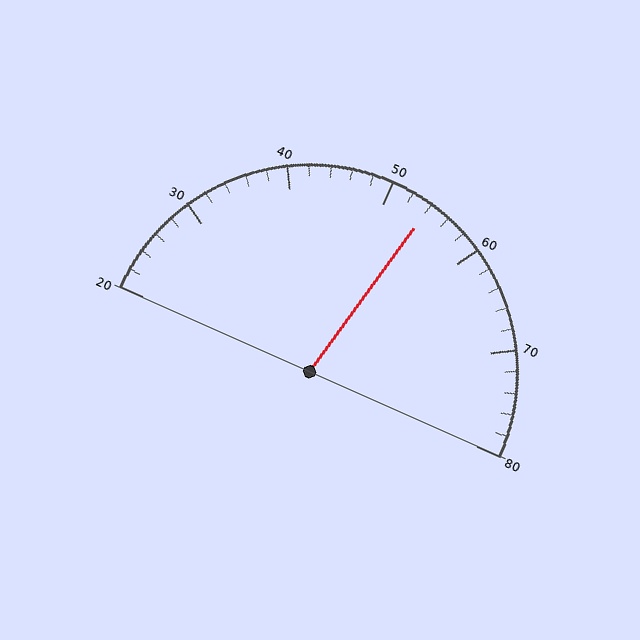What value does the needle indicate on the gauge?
The needle indicates approximately 54.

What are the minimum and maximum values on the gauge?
The gauge ranges from 20 to 80.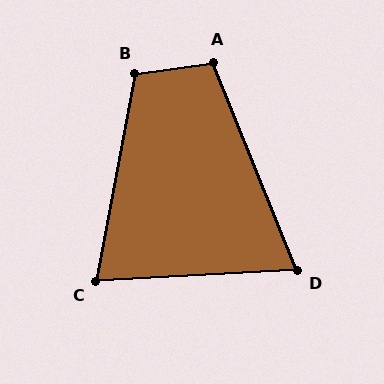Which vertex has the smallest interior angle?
D, at approximately 71 degrees.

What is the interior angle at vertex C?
Approximately 76 degrees (acute).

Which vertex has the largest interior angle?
B, at approximately 109 degrees.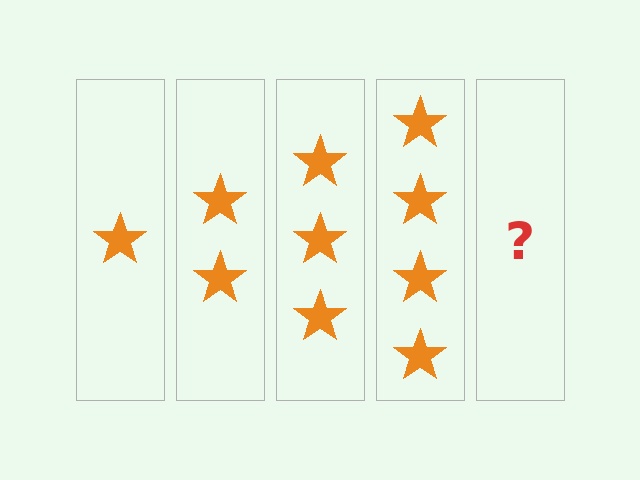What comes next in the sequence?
The next element should be 5 stars.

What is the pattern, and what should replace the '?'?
The pattern is that each step adds one more star. The '?' should be 5 stars.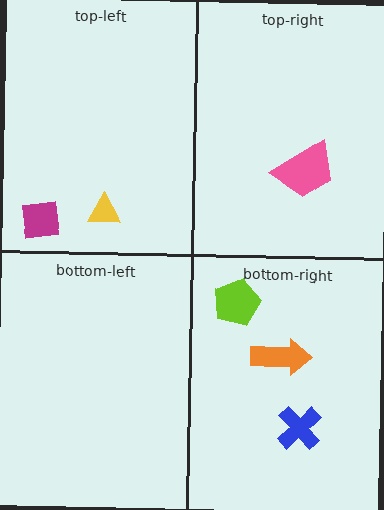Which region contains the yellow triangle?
The top-left region.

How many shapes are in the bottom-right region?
3.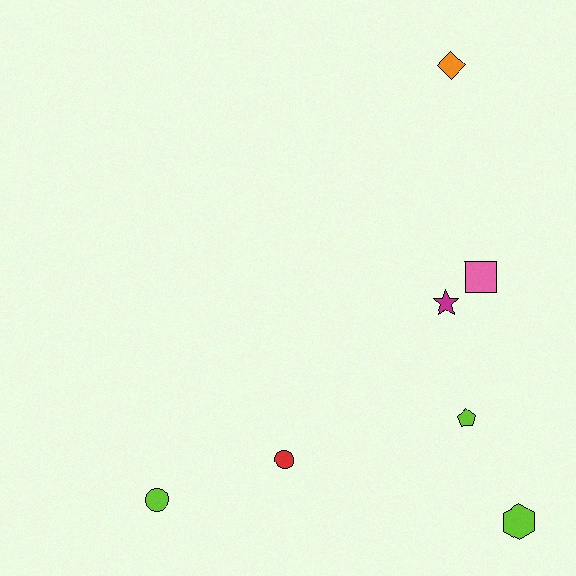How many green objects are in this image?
There are no green objects.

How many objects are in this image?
There are 7 objects.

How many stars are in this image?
There is 1 star.